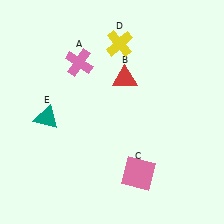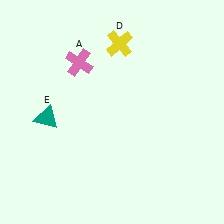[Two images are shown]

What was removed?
The red triangle (B), the pink square (C) were removed in Image 2.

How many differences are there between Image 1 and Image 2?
There are 2 differences between the two images.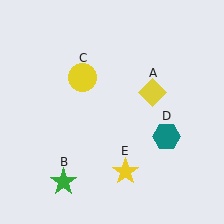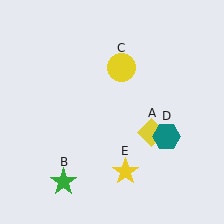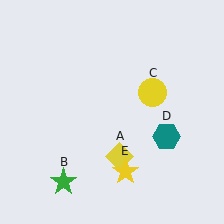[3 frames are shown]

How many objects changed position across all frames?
2 objects changed position: yellow diamond (object A), yellow circle (object C).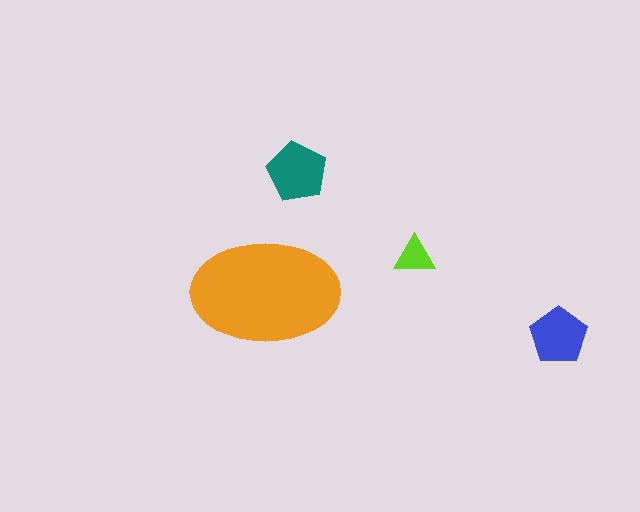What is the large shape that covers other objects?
An orange ellipse.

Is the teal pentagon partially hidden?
No, the teal pentagon is fully visible.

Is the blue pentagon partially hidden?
No, the blue pentagon is fully visible.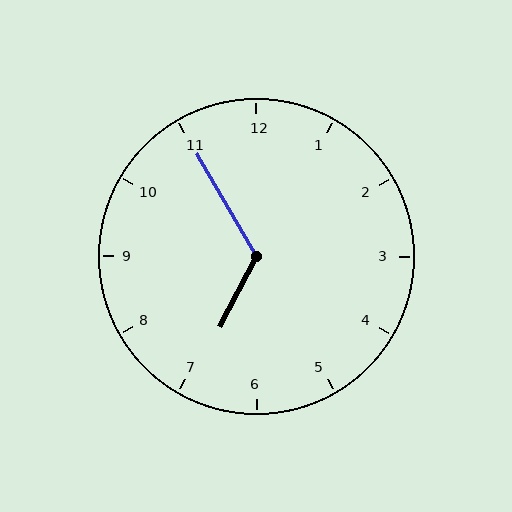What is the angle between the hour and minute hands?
Approximately 122 degrees.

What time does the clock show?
6:55.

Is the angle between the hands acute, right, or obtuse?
It is obtuse.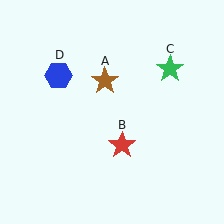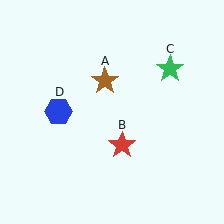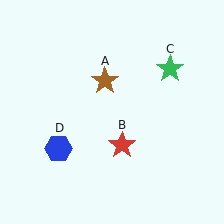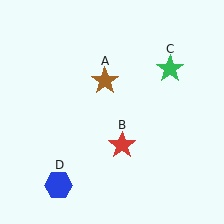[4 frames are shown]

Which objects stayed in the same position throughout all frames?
Brown star (object A) and red star (object B) and green star (object C) remained stationary.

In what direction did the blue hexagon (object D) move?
The blue hexagon (object D) moved down.